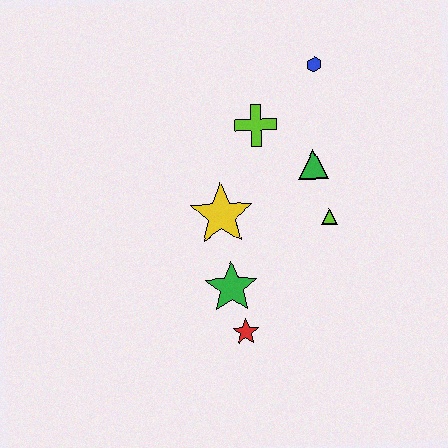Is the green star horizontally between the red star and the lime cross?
No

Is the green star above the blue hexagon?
No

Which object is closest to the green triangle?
The lime triangle is closest to the green triangle.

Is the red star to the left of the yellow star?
No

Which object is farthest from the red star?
The blue hexagon is farthest from the red star.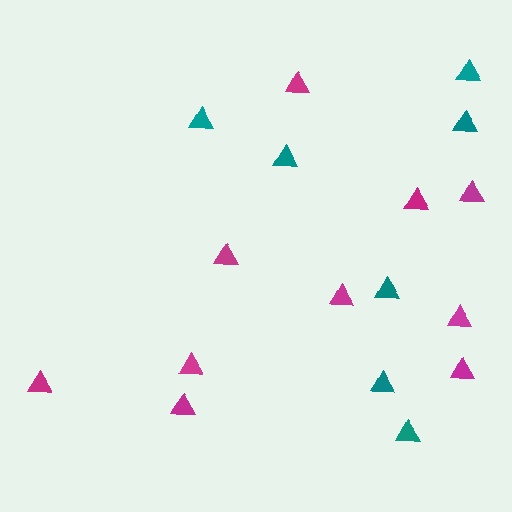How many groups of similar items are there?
There are 2 groups: one group of magenta triangles (10) and one group of teal triangles (7).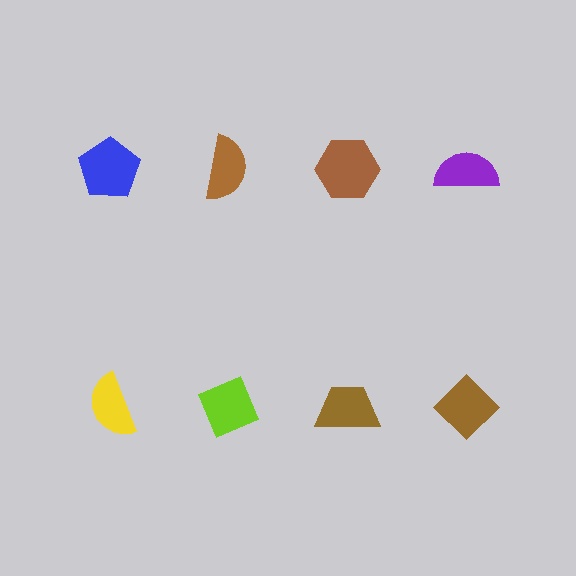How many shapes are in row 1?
4 shapes.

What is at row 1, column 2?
A brown semicircle.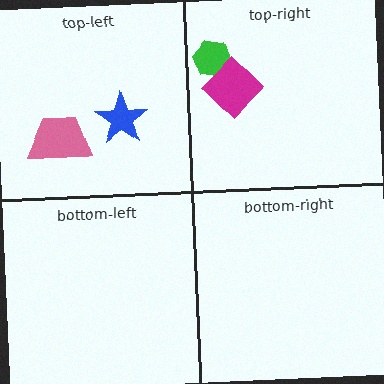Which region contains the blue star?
The top-left region.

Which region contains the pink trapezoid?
The top-left region.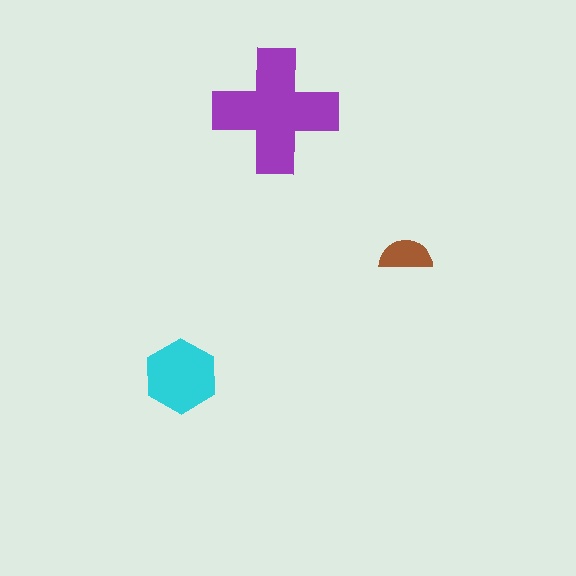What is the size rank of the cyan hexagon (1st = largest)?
2nd.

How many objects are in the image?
There are 3 objects in the image.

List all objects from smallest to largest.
The brown semicircle, the cyan hexagon, the purple cross.